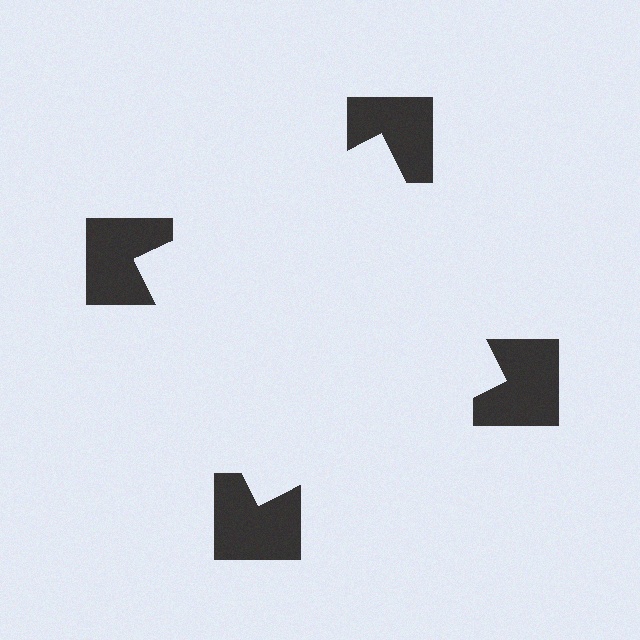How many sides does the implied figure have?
4 sides.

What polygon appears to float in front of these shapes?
An illusory square — its edges are inferred from the aligned wedge cuts in the notched squares, not physically drawn.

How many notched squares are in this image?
There are 4 — one at each vertex of the illusory square.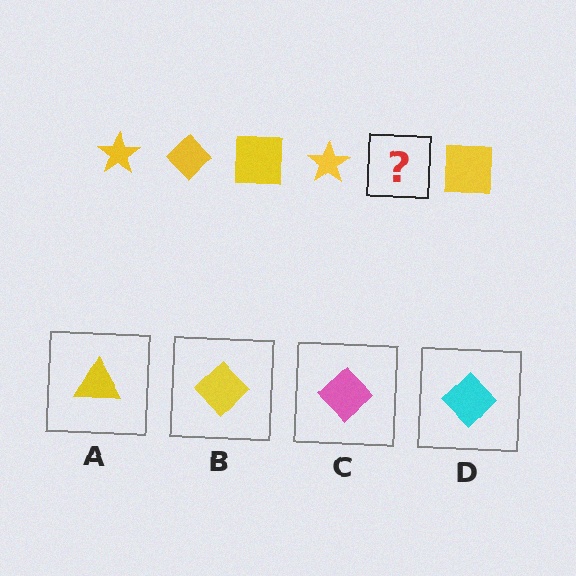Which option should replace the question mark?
Option B.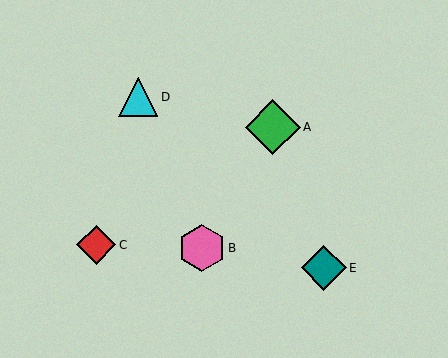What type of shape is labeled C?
Shape C is a red diamond.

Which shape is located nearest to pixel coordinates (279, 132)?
The green diamond (labeled A) at (273, 127) is nearest to that location.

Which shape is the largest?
The green diamond (labeled A) is the largest.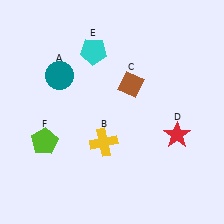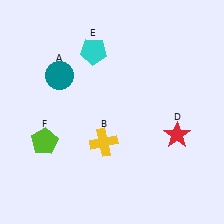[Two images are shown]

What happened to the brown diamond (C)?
The brown diamond (C) was removed in Image 2. It was in the top-right area of Image 1.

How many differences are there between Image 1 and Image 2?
There is 1 difference between the two images.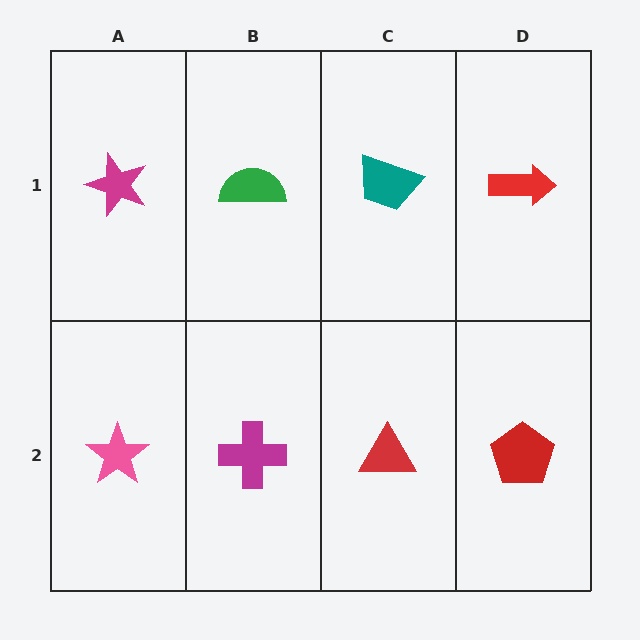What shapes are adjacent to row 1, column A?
A pink star (row 2, column A), a green semicircle (row 1, column B).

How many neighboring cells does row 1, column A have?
2.